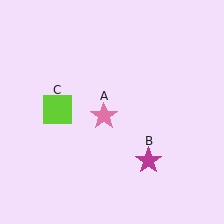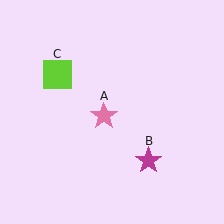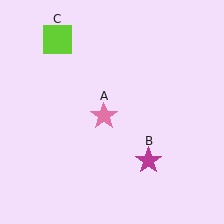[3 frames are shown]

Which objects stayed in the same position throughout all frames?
Pink star (object A) and magenta star (object B) remained stationary.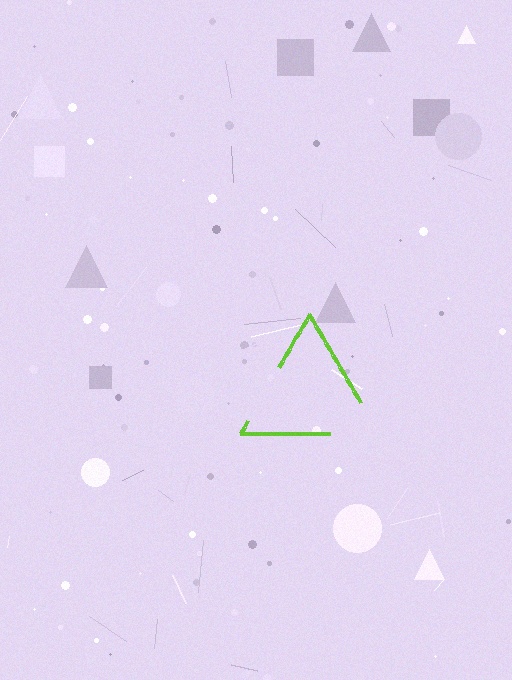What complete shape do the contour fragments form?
The contour fragments form a triangle.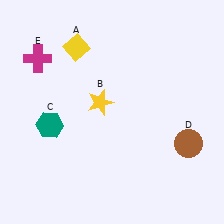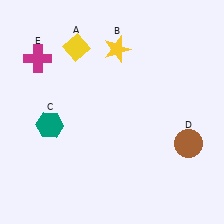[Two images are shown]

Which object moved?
The yellow star (B) moved up.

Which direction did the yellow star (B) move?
The yellow star (B) moved up.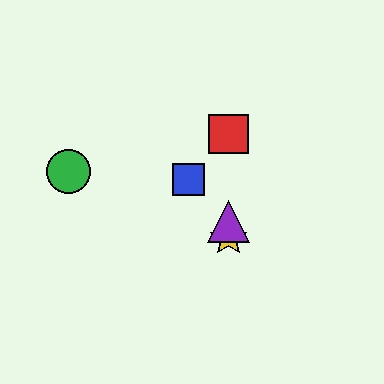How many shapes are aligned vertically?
3 shapes (the red square, the yellow star, the purple triangle) are aligned vertically.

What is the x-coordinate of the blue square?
The blue square is at x≈188.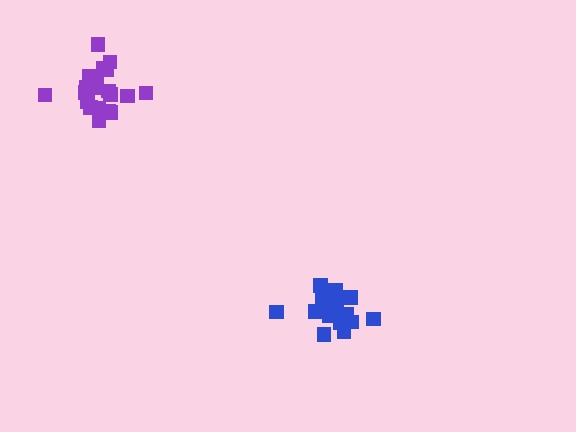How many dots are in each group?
Group 1: 18 dots, Group 2: 20 dots (38 total).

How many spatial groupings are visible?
There are 2 spatial groupings.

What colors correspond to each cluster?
The clusters are colored: blue, purple.